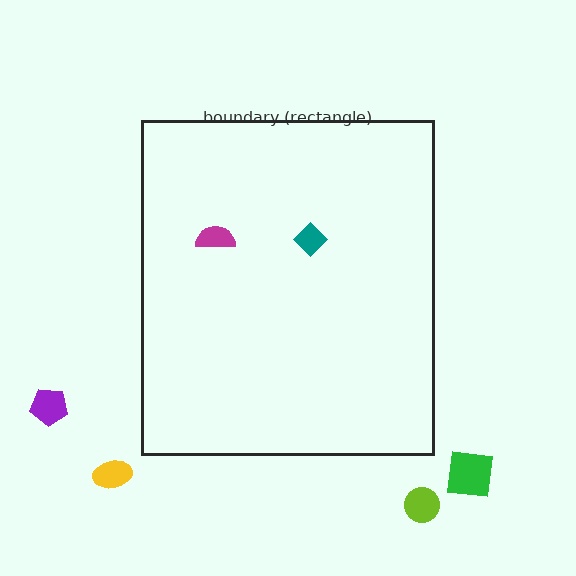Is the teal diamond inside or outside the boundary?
Inside.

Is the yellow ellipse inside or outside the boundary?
Outside.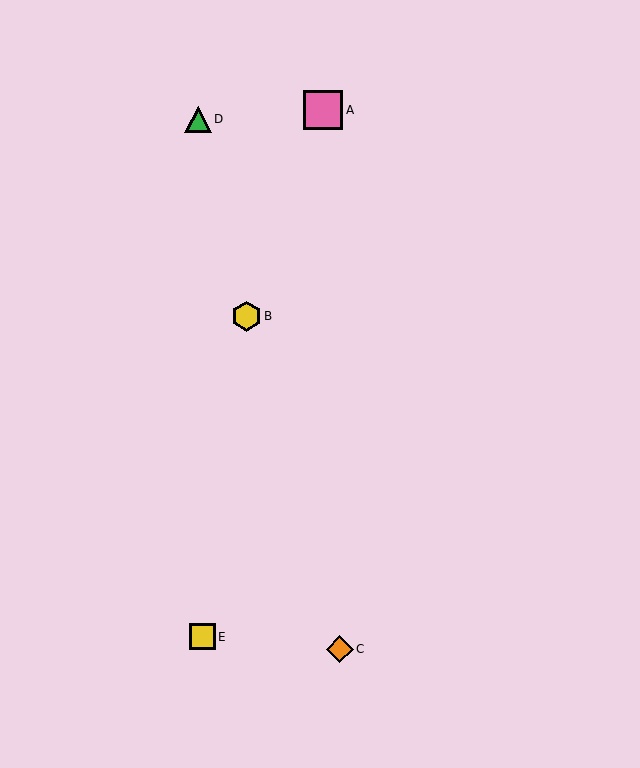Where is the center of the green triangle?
The center of the green triangle is at (198, 119).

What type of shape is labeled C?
Shape C is an orange diamond.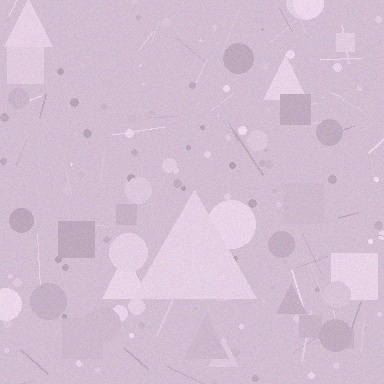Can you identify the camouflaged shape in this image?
The camouflaged shape is a triangle.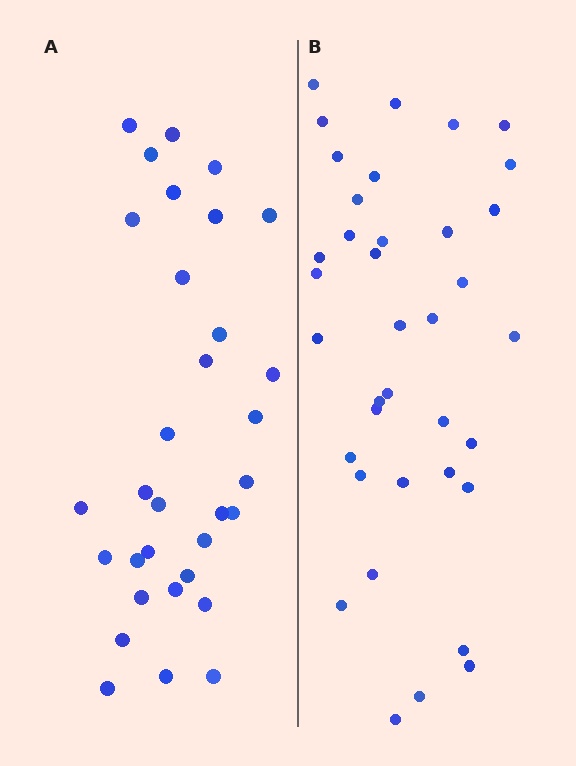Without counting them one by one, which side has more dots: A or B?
Region B (the right region) has more dots.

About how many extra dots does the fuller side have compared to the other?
Region B has about 5 more dots than region A.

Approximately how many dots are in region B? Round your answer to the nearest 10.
About 40 dots. (The exact count is 37, which rounds to 40.)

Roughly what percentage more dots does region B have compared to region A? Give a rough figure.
About 15% more.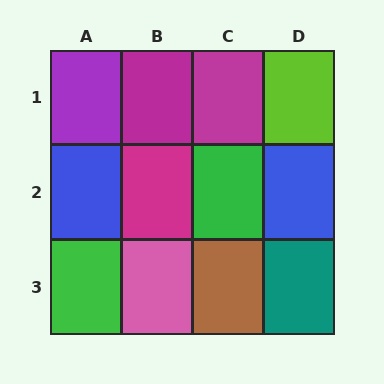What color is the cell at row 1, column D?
Lime.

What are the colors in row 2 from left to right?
Blue, magenta, green, blue.